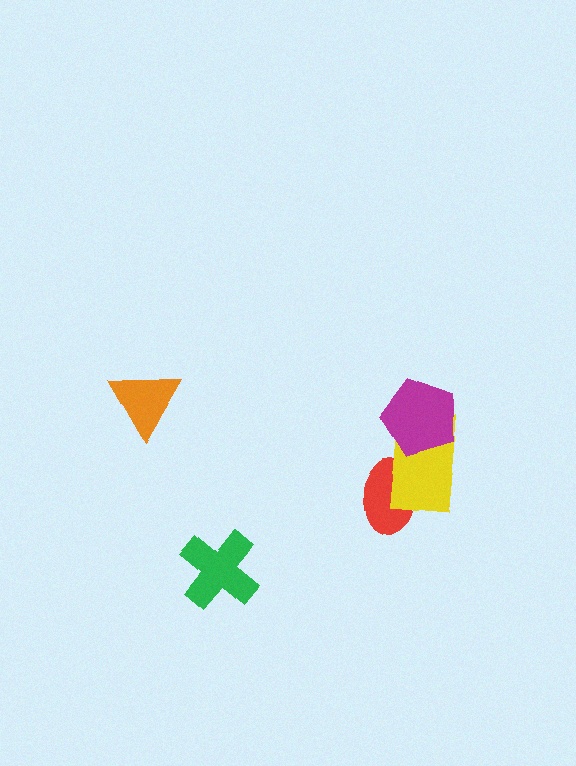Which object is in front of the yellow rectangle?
The magenta pentagon is in front of the yellow rectangle.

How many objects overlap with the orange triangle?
0 objects overlap with the orange triangle.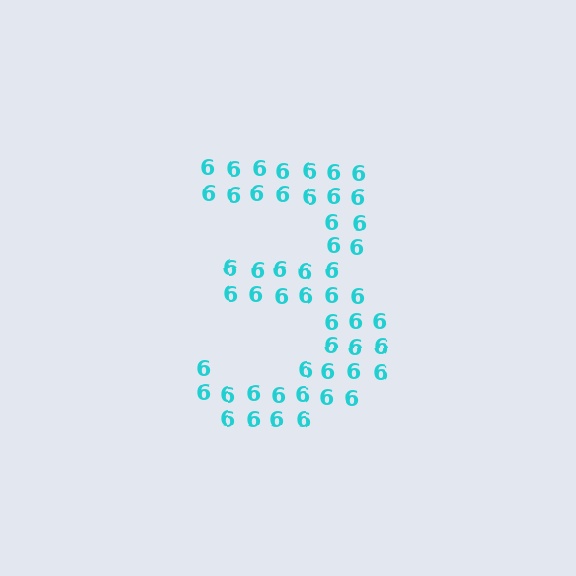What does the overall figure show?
The overall figure shows the digit 3.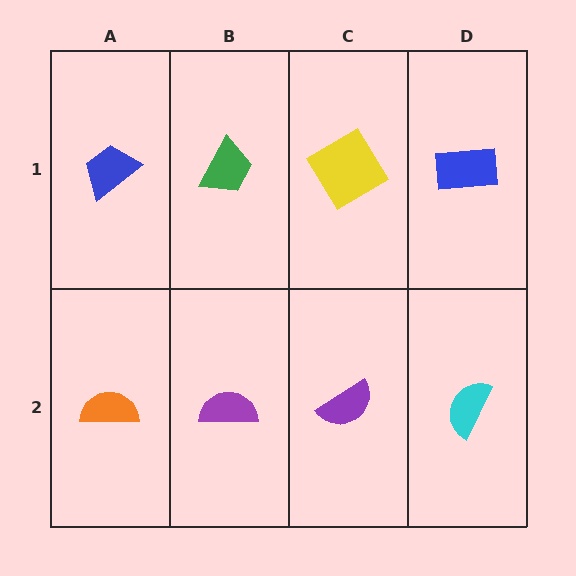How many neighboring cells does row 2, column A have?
2.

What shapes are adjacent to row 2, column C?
A yellow diamond (row 1, column C), a purple semicircle (row 2, column B), a cyan semicircle (row 2, column D).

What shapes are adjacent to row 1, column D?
A cyan semicircle (row 2, column D), a yellow diamond (row 1, column C).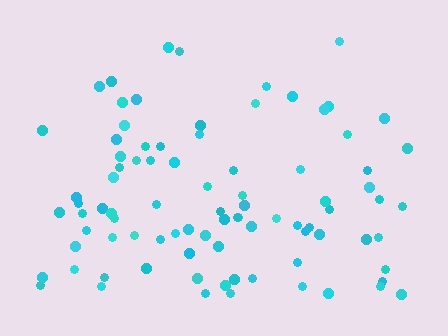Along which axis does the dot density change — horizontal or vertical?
Vertical.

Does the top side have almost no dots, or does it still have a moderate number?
Still a moderate number, just noticeably fewer than the bottom.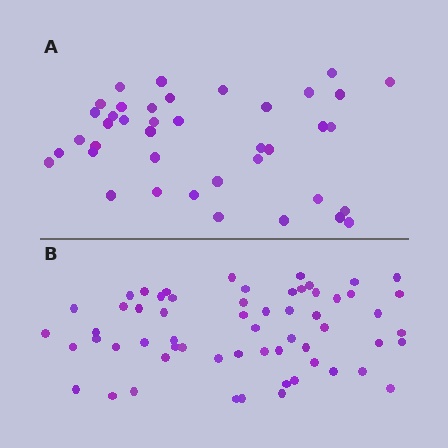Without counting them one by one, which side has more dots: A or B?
Region B (the bottom region) has more dots.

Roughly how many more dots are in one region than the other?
Region B has approximately 20 more dots than region A.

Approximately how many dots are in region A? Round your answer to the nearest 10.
About 40 dots.